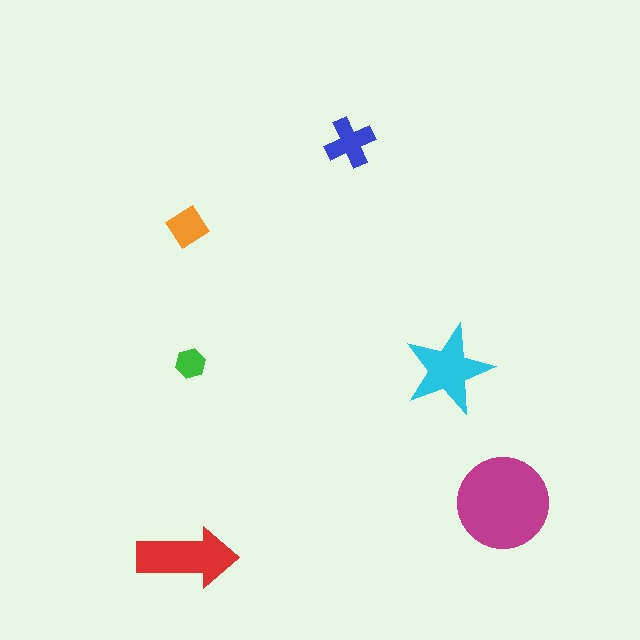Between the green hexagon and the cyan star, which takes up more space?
The cyan star.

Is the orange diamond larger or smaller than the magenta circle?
Smaller.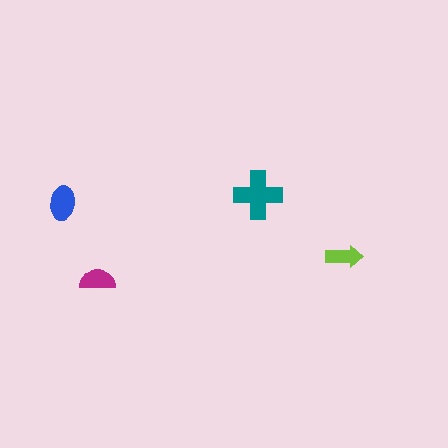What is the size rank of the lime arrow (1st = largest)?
4th.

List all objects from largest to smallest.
The teal cross, the blue ellipse, the magenta semicircle, the lime arrow.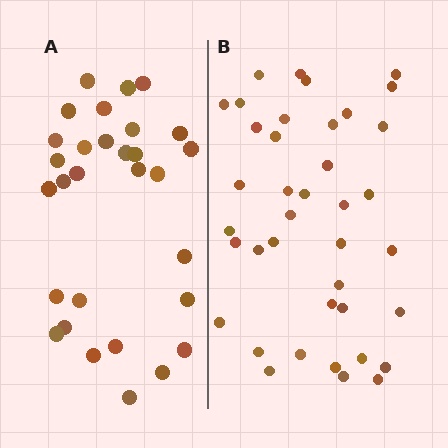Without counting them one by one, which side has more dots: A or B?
Region B (the right region) has more dots.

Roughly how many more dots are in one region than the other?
Region B has roughly 8 or so more dots than region A.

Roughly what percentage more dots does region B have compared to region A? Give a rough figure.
About 30% more.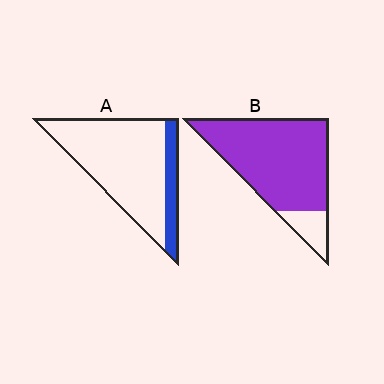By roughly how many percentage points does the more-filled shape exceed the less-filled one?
By roughly 70 percentage points (B over A).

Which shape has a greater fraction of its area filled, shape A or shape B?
Shape B.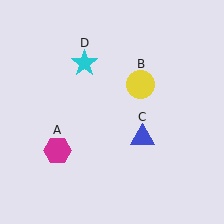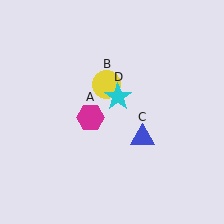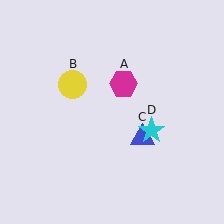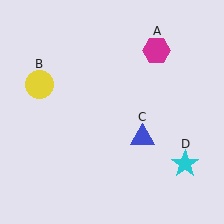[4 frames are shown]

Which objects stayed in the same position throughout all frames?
Blue triangle (object C) remained stationary.